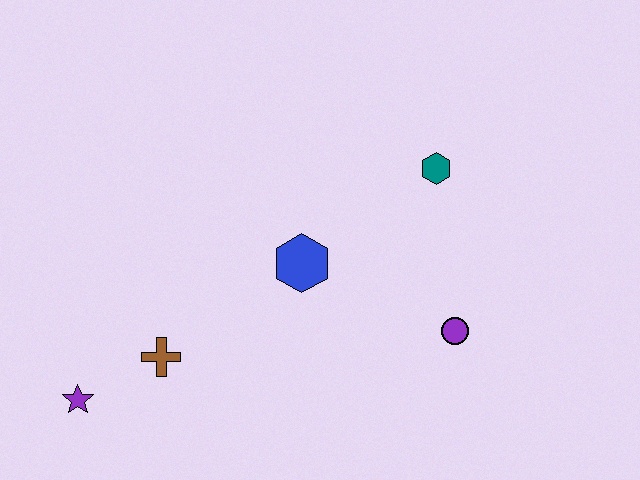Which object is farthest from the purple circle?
The purple star is farthest from the purple circle.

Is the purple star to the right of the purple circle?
No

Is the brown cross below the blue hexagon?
Yes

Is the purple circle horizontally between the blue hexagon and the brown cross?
No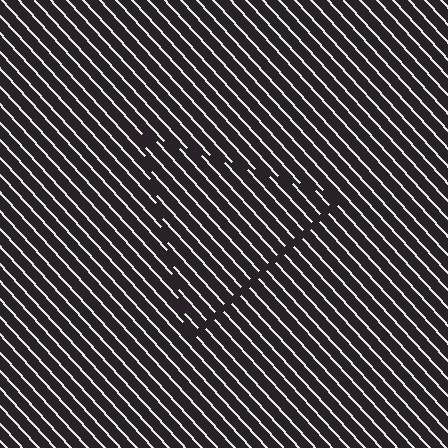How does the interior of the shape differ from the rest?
The interior of the shape contains the same grating, shifted by half a period — the contour is defined by the phase discontinuity where line-ends from the inner and outer gratings abut.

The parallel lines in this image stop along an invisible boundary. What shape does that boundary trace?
An illusory triangle. The interior of the shape contains the same grating, shifted by half a period — the contour is defined by the phase discontinuity where line-ends from the inner and outer gratings abut.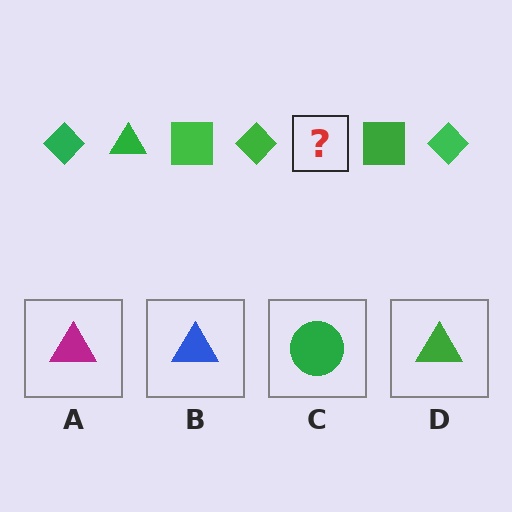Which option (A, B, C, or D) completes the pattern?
D.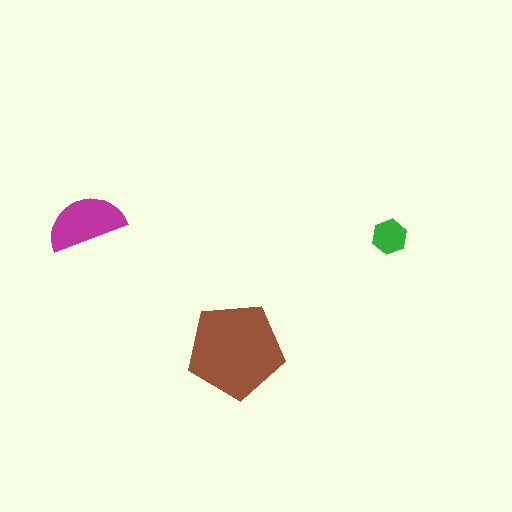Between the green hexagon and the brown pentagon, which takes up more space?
The brown pentagon.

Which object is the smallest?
The green hexagon.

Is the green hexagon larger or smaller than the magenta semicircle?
Smaller.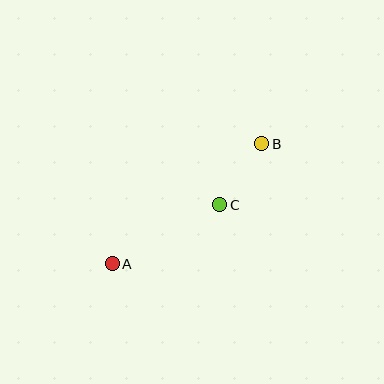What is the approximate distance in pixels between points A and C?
The distance between A and C is approximately 123 pixels.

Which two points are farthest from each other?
Points A and B are farthest from each other.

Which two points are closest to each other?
Points B and C are closest to each other.